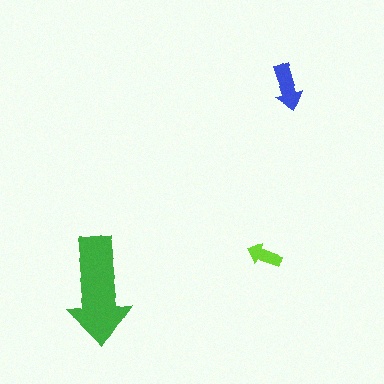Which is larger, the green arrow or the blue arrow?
The green one.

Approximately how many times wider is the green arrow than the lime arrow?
About 3 times wider.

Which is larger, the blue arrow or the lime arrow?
The blue one.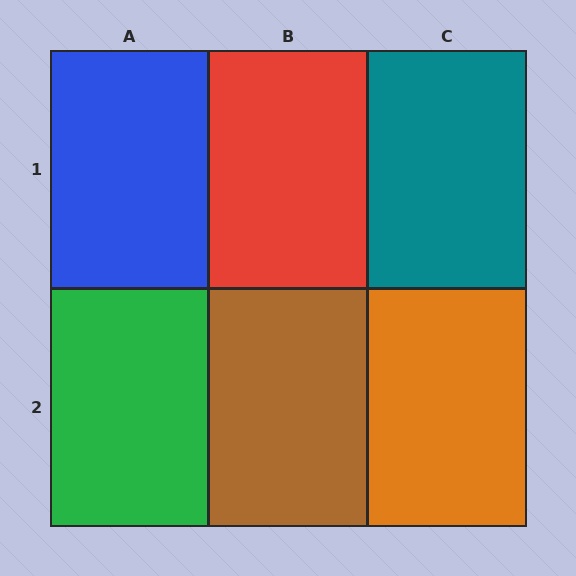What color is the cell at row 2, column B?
Brown.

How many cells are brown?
1 cell is brown.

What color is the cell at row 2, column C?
Orange.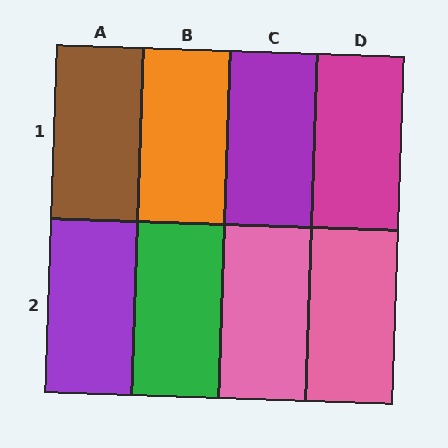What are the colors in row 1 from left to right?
Brown, orange, purple, magenta.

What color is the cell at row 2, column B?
Green.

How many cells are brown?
1 cell is brown.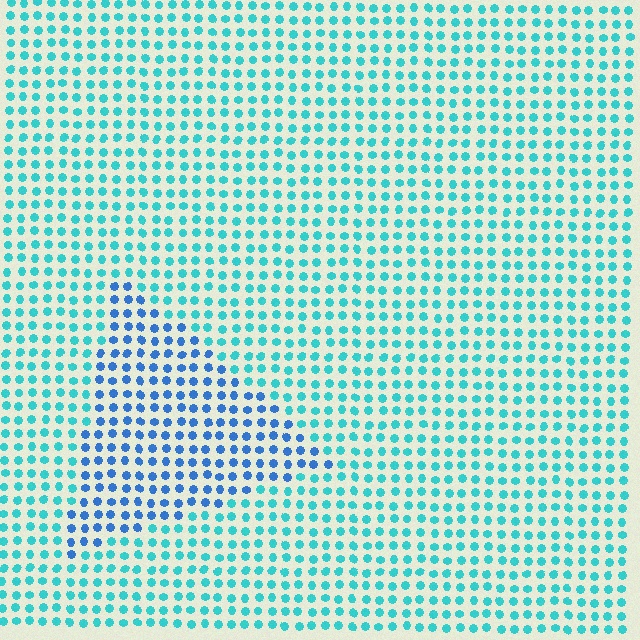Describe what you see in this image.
The image is filled with small cyan elements in a uniform arrangement. A triangle-shaped region is visible where the elements are tinted to a slightly different hue, forming a subtle color boundary.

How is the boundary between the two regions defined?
The boundary is defined purely by a slight shift in hue (about 36 degrees). Spacing, size, and orientation are identical on both sides.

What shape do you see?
I see a triangle.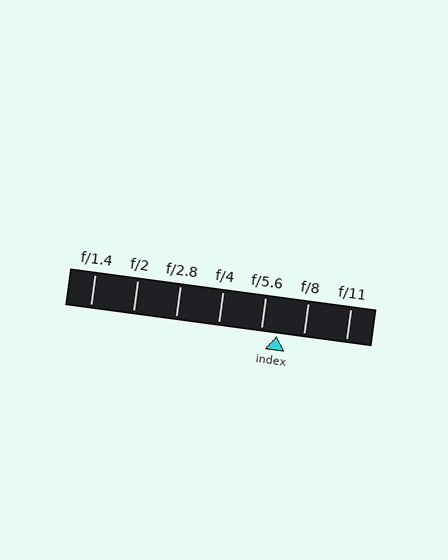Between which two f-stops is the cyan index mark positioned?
The index mark is between f/5.6 and f/8.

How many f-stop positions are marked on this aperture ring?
There are 7 f-stop positions marked.